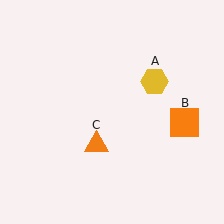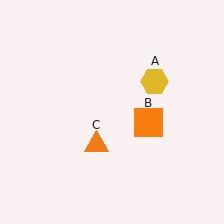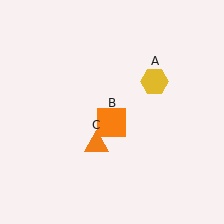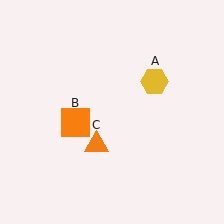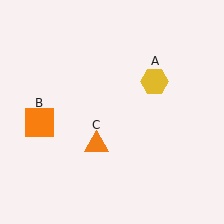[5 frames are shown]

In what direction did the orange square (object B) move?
The orange square (object B) moved left.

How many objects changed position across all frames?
1 object changed position: orange square (object B).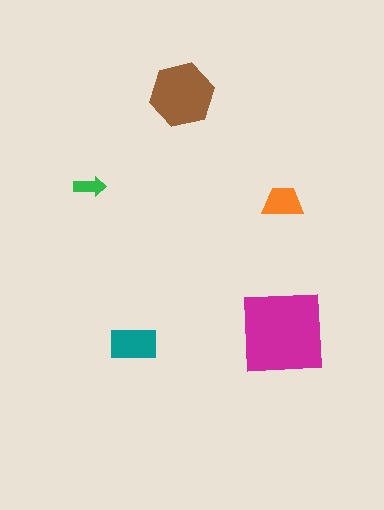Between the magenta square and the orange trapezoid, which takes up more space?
The magenta square.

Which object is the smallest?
The green arrow.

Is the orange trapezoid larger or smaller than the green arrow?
Larger.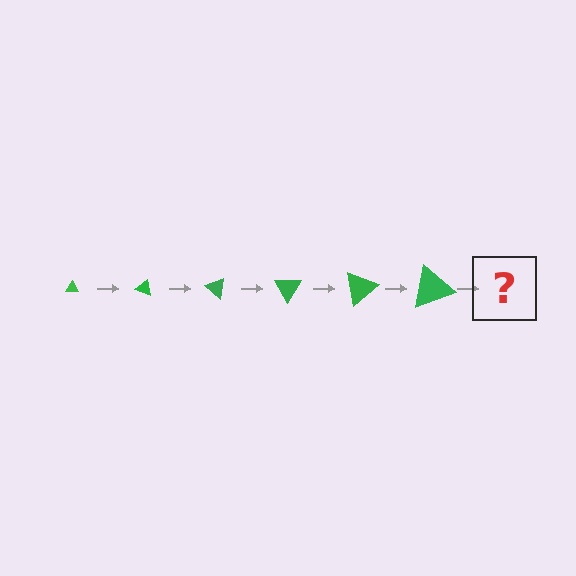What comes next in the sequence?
The next element should be a triangle, larger than the previous one and rotated 120 degrees from the start.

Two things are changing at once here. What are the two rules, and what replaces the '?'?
The two rules are that the triangle grows larger each step and it rotates 20 degrees each step. The '?' should be a triangle, larger than the previous one and rotated 120 degrees from the start.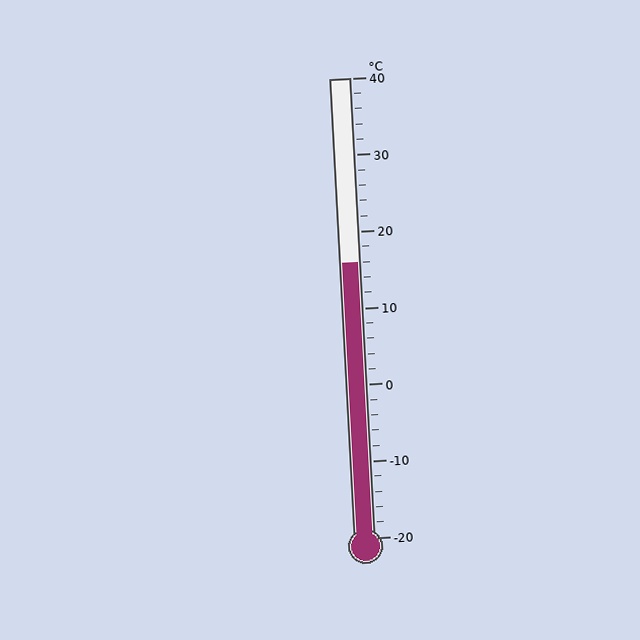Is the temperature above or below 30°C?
The temperature is below 30°C.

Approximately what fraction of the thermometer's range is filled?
The thermometer is filled to approximately 60% of its range.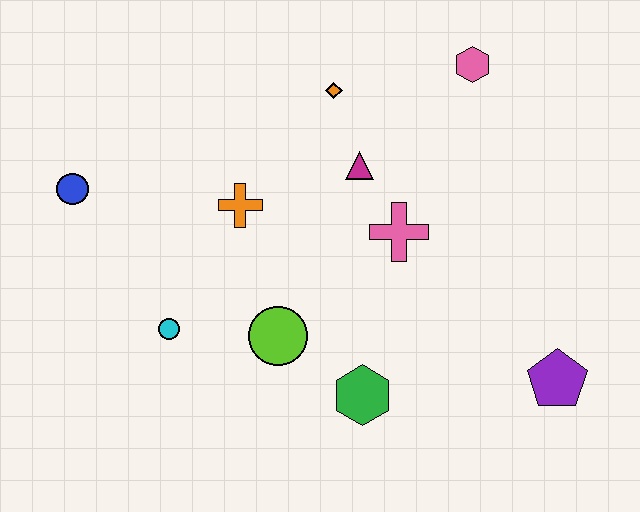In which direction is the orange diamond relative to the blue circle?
The orange diamond is to the right of the blue circle.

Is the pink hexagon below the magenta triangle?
No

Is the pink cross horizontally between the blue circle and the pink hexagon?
Yes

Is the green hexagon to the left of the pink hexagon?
Yes